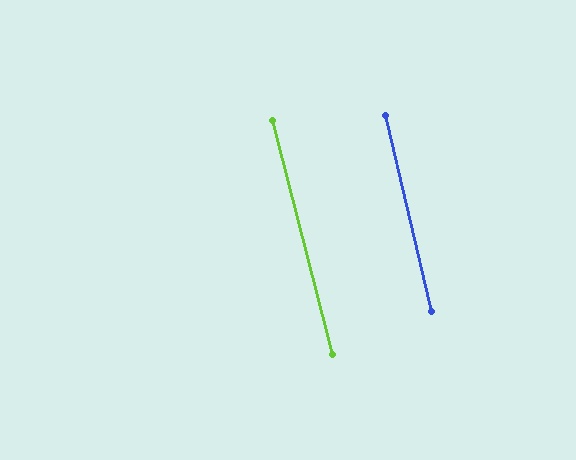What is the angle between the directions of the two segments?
Approximately 1 degree.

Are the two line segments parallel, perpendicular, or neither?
Parallel — their directions differ by only 1.2°.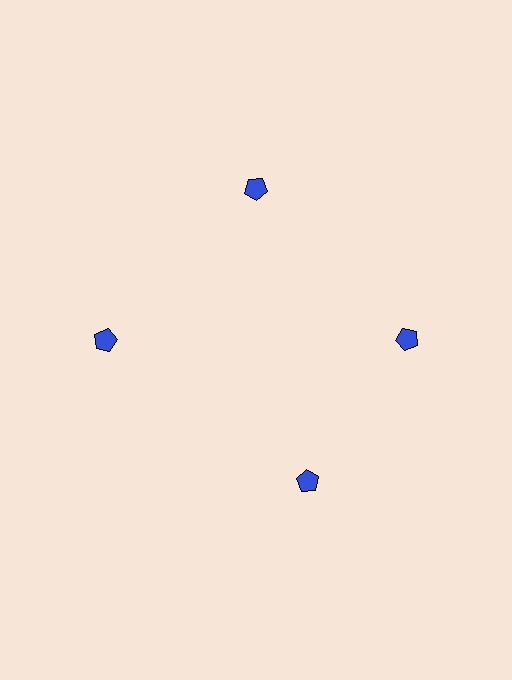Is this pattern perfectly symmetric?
No. The 4 blue pentagons are arranged in a ring, but one element near the 6 o'clock position is rotated out of alignment along the ring, breaking the 4-fold rotational symmetry.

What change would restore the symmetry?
The symmetry would be restored by rotating it back into even spacing with its neighbors so that all 4 pentagons sit at equal angles and equal distance from the center.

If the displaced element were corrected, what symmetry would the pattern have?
It would have 4-fold rotational symmetry — the pattern would map onto itself every 90 degrees.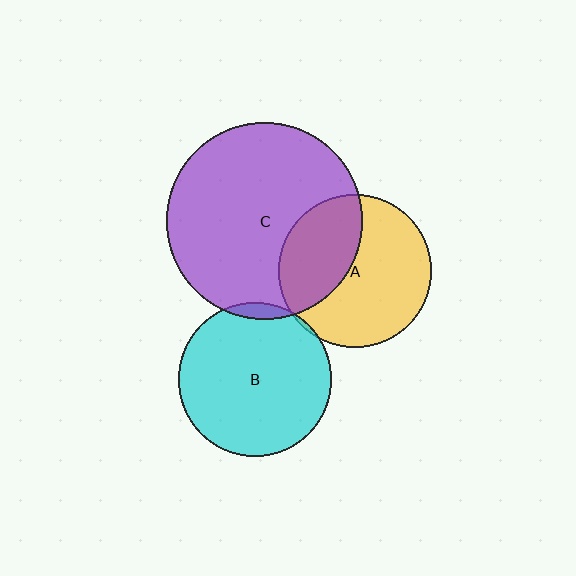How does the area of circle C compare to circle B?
Approximately 1.6 times.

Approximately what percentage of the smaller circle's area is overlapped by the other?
Approximately 40%.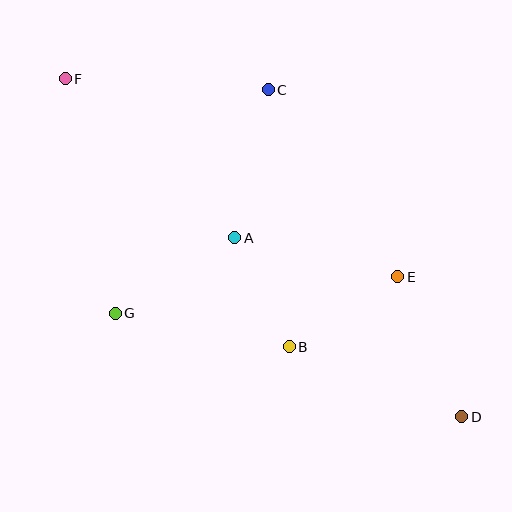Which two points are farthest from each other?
Points D and F are farthest from each other.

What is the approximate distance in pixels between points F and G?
The distance between F and G is approximately 240 pixels.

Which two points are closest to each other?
Points A and B are closest to each other.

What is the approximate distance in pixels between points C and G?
The distance between C and G is approximately 271 pixels.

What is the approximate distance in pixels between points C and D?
The distance between C and D is approximately 380 pixels.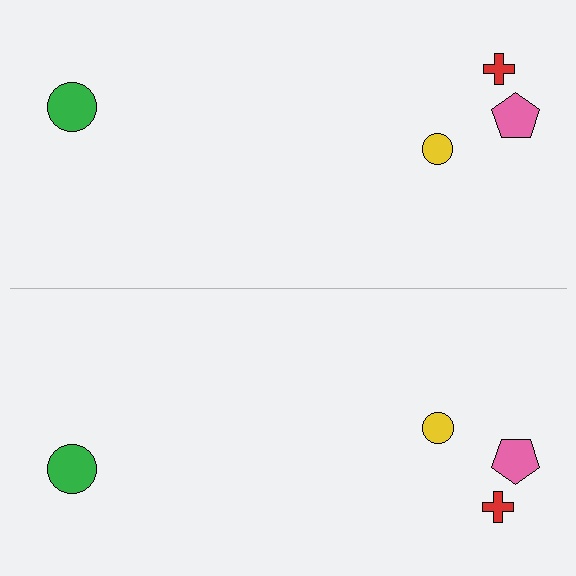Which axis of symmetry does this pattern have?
The pattern has a horizontal axis of symmetry running through the center of the image.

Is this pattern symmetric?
Yes, this pattern has bilateral (reflection) symmetry.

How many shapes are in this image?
There are 8 shapes in this image.